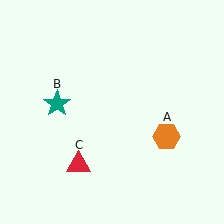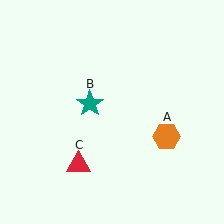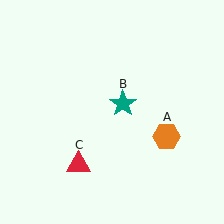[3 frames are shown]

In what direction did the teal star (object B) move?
The teal star (object B) moved right.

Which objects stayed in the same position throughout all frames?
Orange hexagon (object A) and red triangle (object C) remained stationary.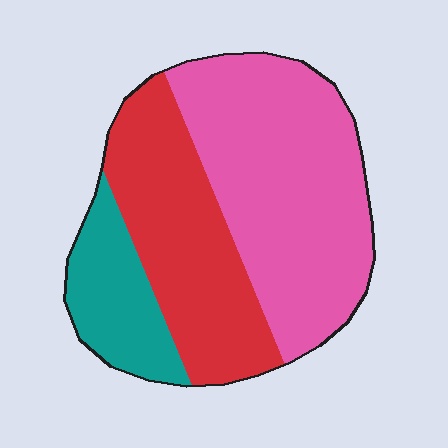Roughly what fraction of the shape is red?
Red takes up about one third (1/3) of the shape.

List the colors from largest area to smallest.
From largest to smallest: pink, red, teal.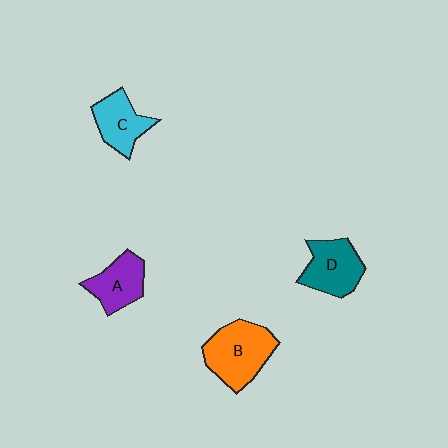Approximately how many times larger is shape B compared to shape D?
Approximately 1.3 times.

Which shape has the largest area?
Shape B (orange).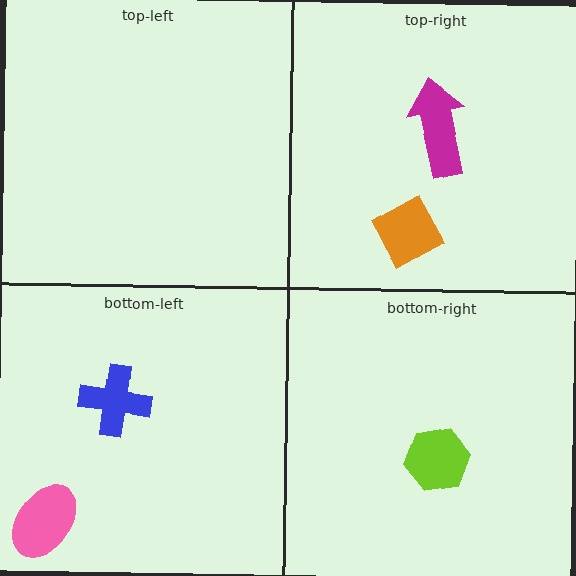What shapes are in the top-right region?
The orange diamond, the magenta arrow.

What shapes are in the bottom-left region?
The pink ellipse, the blue cross.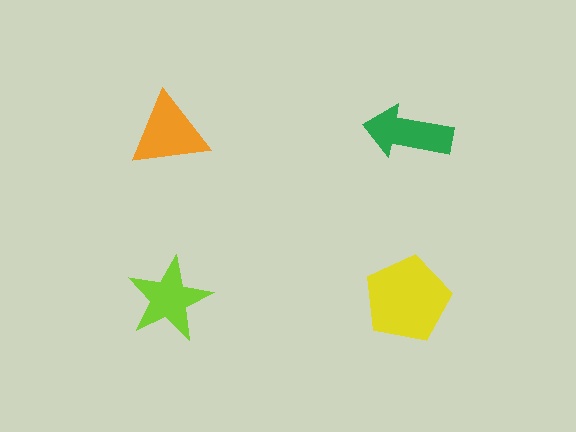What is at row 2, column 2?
A yellow pentagon.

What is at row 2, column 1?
A lime star.